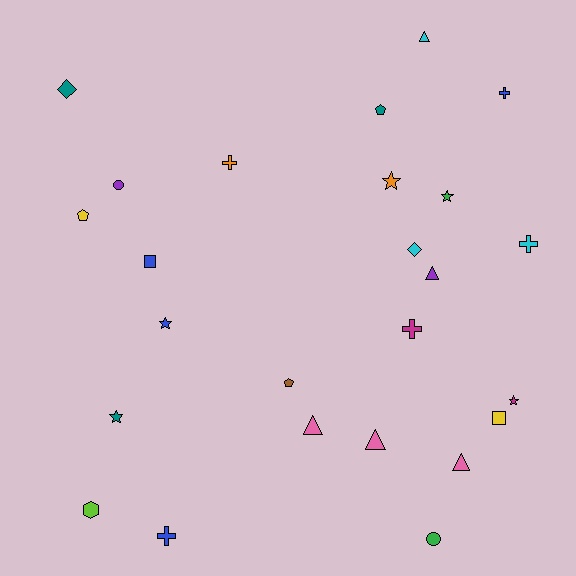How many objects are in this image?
There are 25 objects.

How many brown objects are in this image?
There is 1 brown object.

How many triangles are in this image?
There are 5 triangles.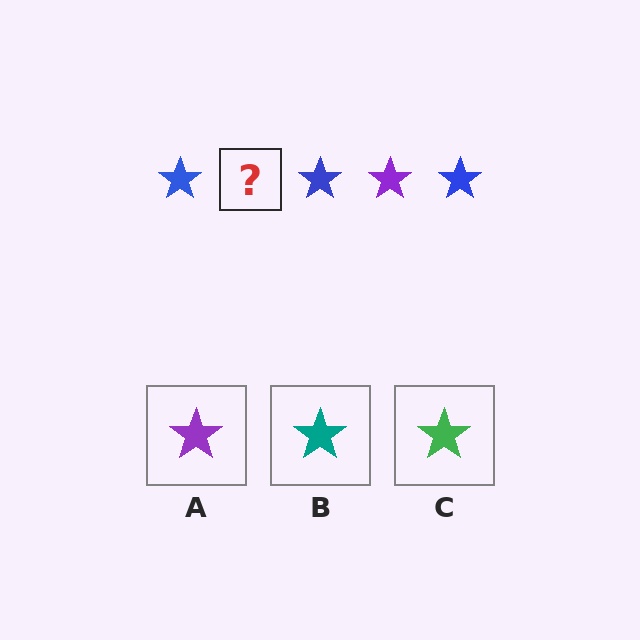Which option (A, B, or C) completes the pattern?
A.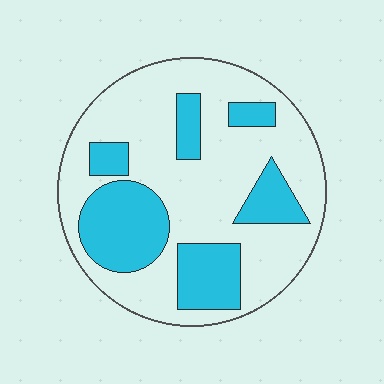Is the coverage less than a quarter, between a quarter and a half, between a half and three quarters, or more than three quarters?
Between a quarter and a half.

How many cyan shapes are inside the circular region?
6.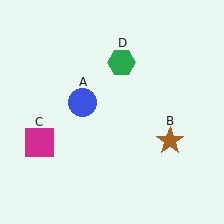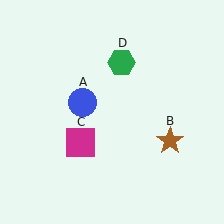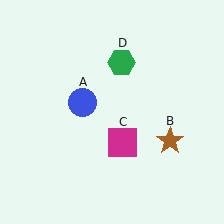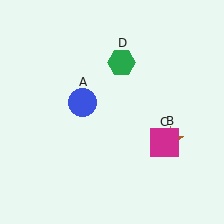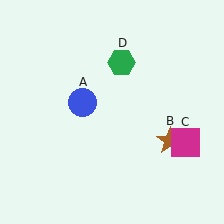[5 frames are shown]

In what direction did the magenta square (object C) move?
The magenta square (object C) moved right.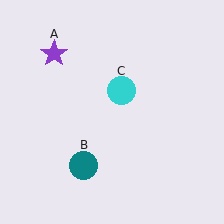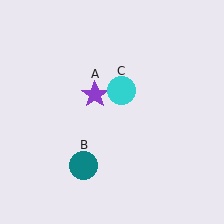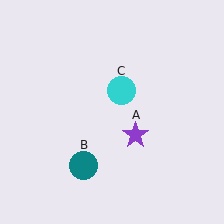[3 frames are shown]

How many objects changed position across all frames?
1 object changed position: purple star (object A).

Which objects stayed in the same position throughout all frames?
Teal circle (object B) and cyan circle (object C) remained stationary.